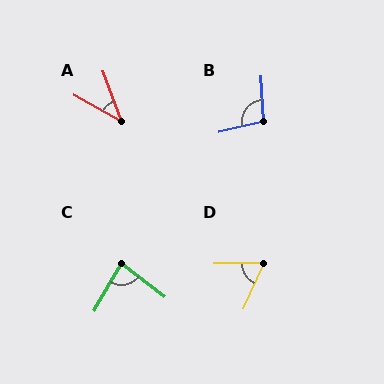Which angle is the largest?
B, at approximately 101 degrees.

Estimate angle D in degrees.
Approximately 65 degrees.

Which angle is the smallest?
A, at approximately 41 degrees.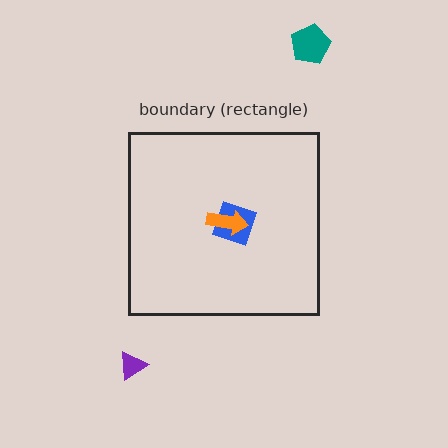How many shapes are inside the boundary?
2 inside, 2 outside.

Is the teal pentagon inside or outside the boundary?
Outside.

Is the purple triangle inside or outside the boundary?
Outside.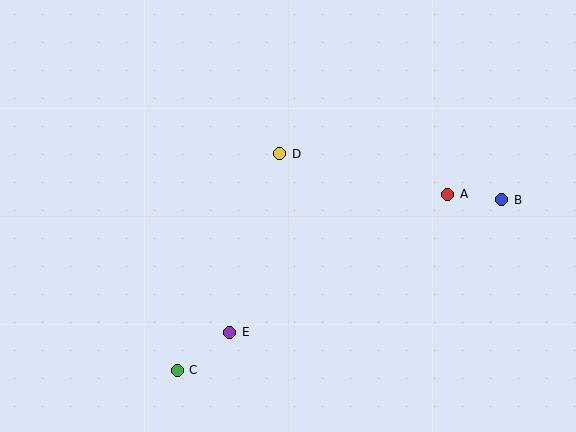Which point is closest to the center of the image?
Point D at (280, 154) is closest to the center.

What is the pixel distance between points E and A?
The distance between E and A is 258 pixels.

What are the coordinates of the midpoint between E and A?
The midpoint between E and A is at (339, 263).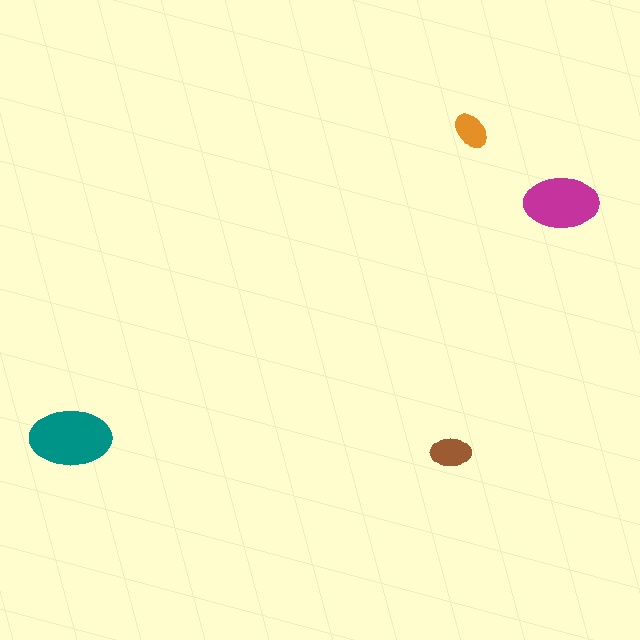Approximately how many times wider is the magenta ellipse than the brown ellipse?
About 2 times wider.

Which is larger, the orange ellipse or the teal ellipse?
The teal one.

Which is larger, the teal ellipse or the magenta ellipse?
The teal one.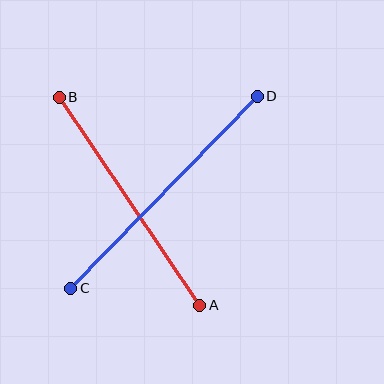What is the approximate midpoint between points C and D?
The midpoint is at approximately (164, 192) pixels.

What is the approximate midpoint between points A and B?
The midpoint is at approximately (130, 201) pixels.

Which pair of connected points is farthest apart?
Points C and D are farthest apart.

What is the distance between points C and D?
The distance is approximately 268 pixels.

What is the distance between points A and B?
The distance is approximately 251 pixels.